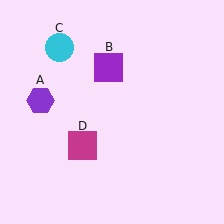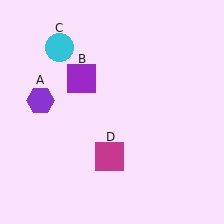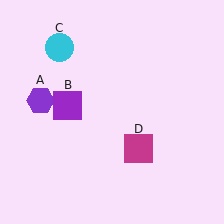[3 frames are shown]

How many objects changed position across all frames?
2 objects changed position: purple square (object B), magenta square (object D).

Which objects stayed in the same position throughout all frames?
Purple hexagon (object A) and cyan circle (object C) remained stationary.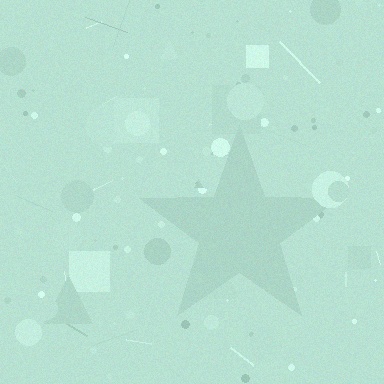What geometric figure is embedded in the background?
A star is embedded in the background.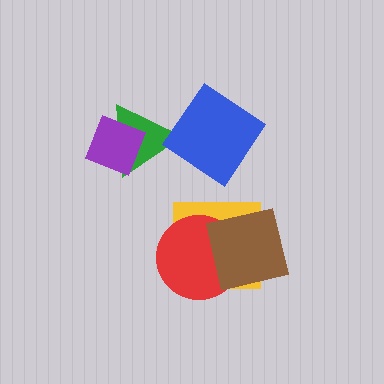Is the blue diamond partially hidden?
No, no other shape covers it.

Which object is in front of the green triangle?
The purple diamond is in front of the green triangle.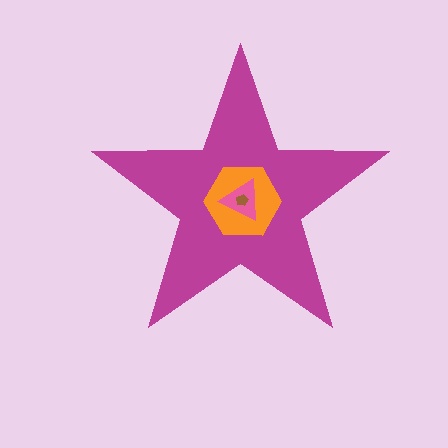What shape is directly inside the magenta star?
The orange hexagon.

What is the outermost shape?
The magenta star.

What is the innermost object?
The brown pentagon.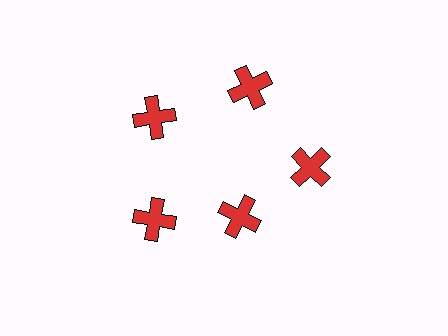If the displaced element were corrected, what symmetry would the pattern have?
It would have 5-fold rotational symmetry — the pattern would map onto itself every 72 degrees.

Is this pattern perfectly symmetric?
No. The 5 red crosses are arranged in a ring, but one element near the 5 o'clock position is pulled inward toward the center, breaking the 5-fold rotational symmetry.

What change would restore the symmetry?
The symmetry would be restored by moving it outward, back onto the ring so that all 5 crosses sit at equal angles and equal distance from the center.